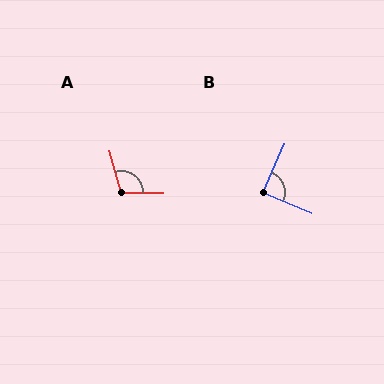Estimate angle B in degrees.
Approximately 89 degrees.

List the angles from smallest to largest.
B (89°), A (107°).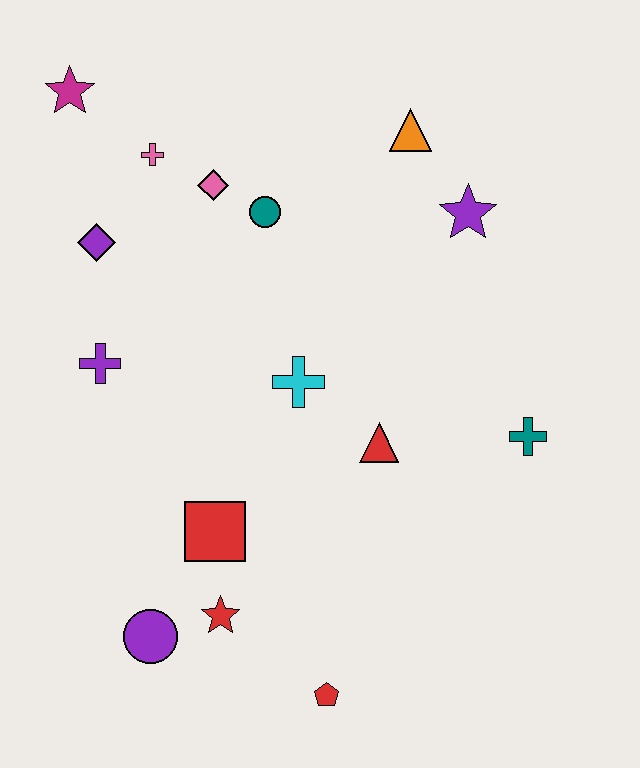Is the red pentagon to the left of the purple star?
Yes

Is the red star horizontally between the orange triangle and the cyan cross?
No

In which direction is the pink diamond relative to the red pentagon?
The pink diamond is above the red pentagon.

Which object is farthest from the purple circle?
The orange triangle is farthest from the purple circle.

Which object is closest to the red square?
The red star is closest to the red square.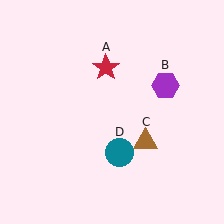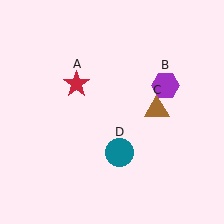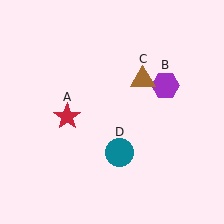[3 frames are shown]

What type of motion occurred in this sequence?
The red star (object A), brown triangle (object C) rotated counterclockwise around the center of the scene.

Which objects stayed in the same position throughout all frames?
Purple hexagon (object B) and teal circle (object D) remained stationary.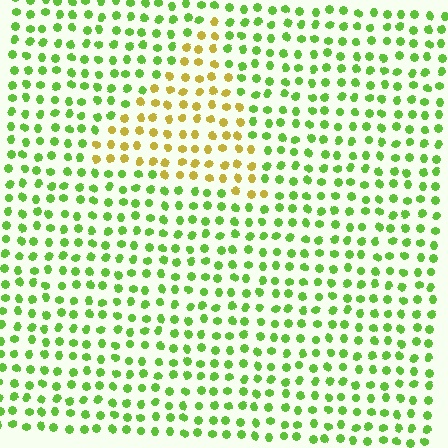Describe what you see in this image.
The image is filled with small lime elements in a uniform arrangement. A triangle-shaped region is visible where the elements are tinted to a slightly different hue, forming a subtle color boundary.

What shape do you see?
I see a triangle.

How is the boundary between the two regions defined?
The boundary is defined purely by a slight shift in hue (about 51 degrees). Spacing, size, and orientation are identical on both sides.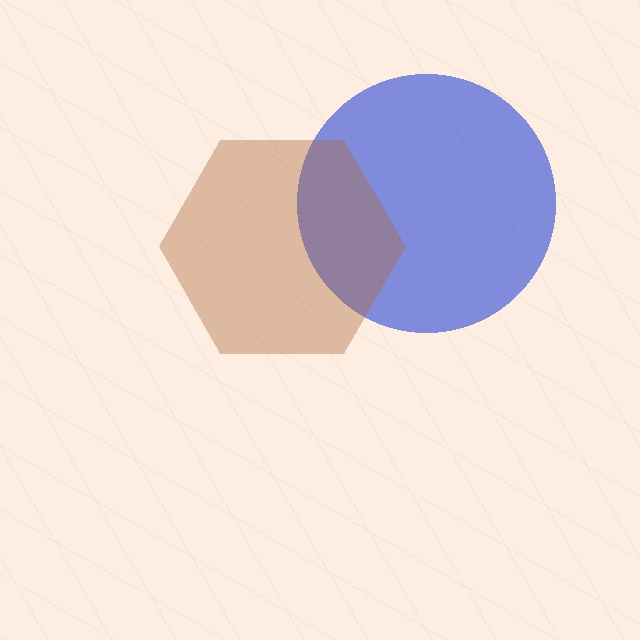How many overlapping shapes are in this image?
There are 2 overlapping shapes in the image.